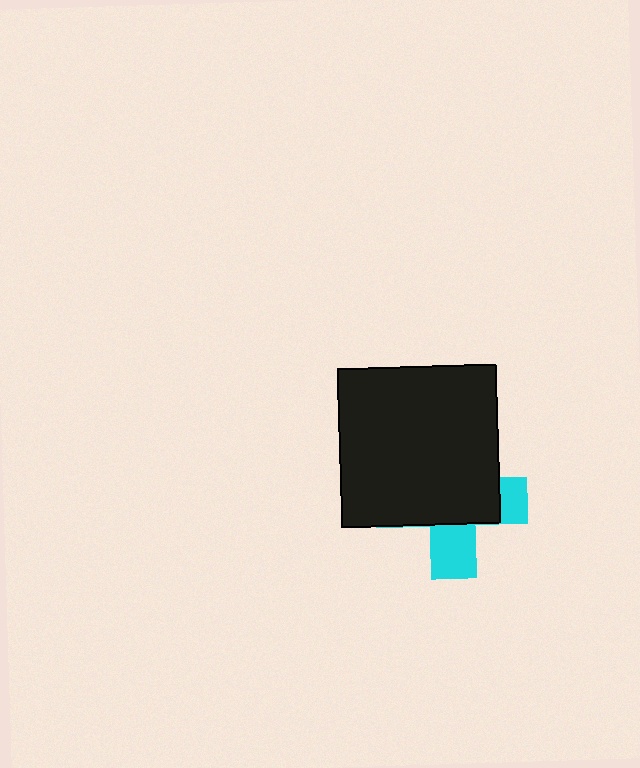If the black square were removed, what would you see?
You would see the complete cyan cross.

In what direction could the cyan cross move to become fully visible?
The cyan cross could move down. That would shift it out from behind the black square entirely.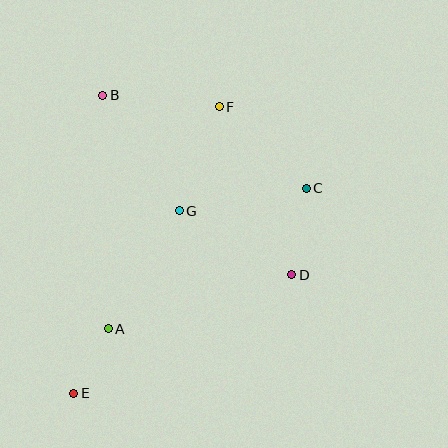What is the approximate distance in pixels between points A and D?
The distance between A and D is approximately 192 pixels.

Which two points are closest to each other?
Points A and E are closest to each other.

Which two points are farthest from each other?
Points E and F are farthest from each other.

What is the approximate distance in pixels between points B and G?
The distance between B and G is approximately 139 pixels.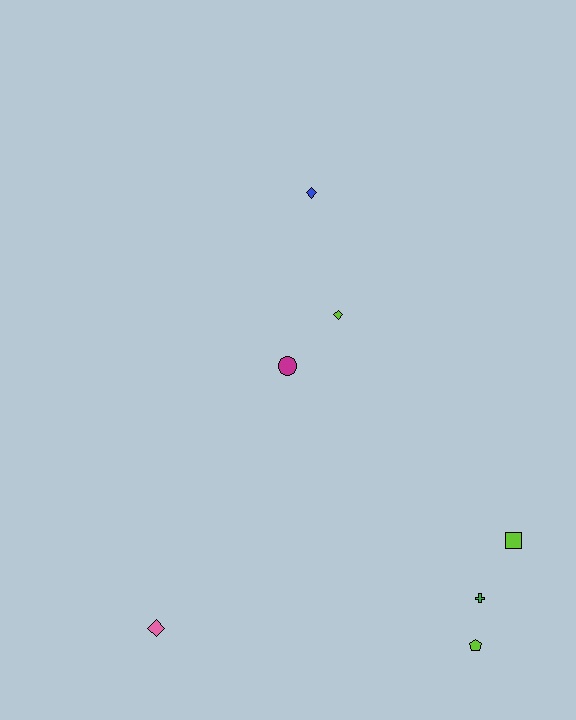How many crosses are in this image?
There is 1 cross.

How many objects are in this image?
There are 7 objects.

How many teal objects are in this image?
There are no teal objects.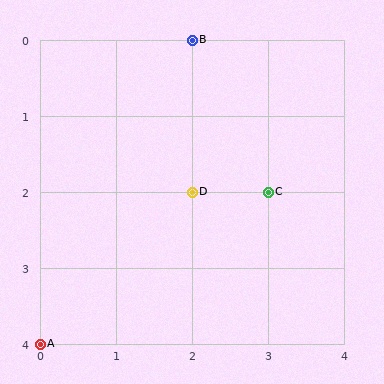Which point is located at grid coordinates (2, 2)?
Point D is at (2, 2).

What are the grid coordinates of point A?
Point A is at grid coordinates (0, 4).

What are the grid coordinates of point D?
Point D is at grid coordinates (2, 2).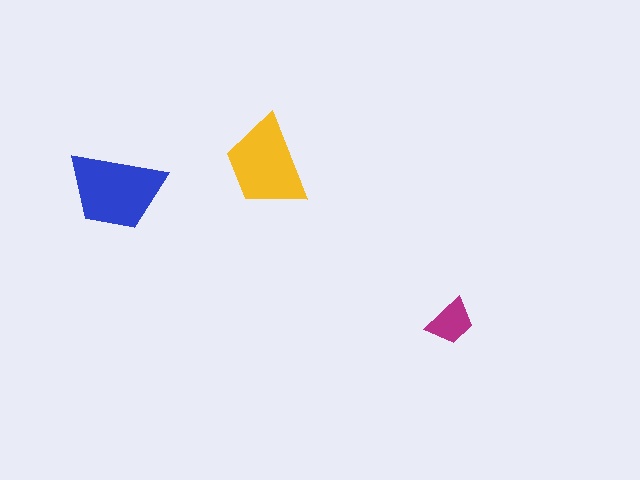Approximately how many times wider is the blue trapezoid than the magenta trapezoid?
About 2 times wider.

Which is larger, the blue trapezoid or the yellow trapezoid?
The blue one.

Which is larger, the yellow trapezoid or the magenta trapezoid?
The yellow one.